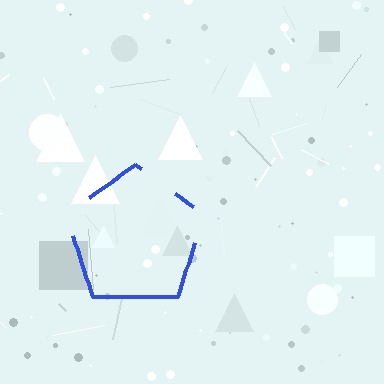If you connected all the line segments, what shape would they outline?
They would outline a pentagon.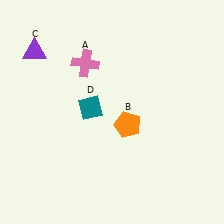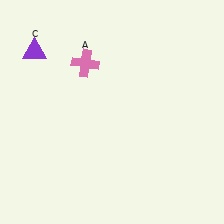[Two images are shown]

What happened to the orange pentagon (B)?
The orange pentagon (B) was removed in Image 2. It was in the bottom-right area of Image 1.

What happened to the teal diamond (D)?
The teal diamond (D) was removed in Image 2. It was in the top-left area of Image 1.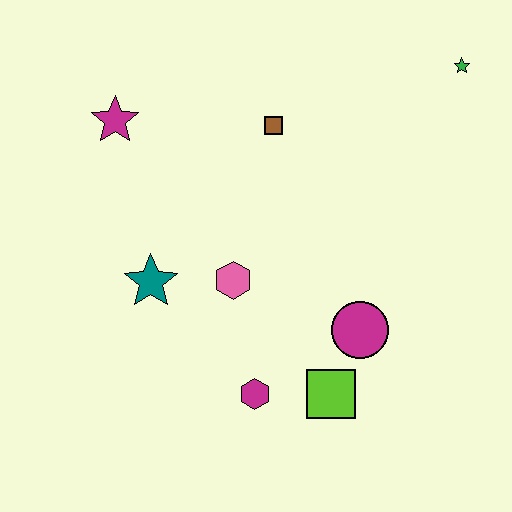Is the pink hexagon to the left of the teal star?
No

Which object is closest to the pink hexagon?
The teal star is closest to the pink hexagon.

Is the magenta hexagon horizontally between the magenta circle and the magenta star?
Yes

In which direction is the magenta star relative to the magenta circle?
The magenta star is to the left of the magenta circle.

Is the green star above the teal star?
Yes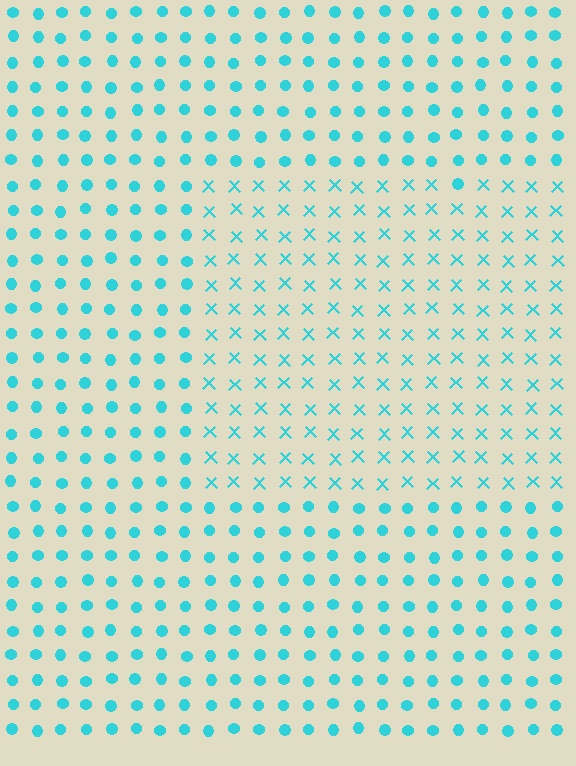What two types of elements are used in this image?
The image uses X marks inside the rectangle region and circles outside it.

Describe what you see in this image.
The image is filled with small cyan elements arranged in a uniform grid. A rectangle-shaped region contains X marks, while the surrounding area contains circles. The boundary is defined purely by the change in element shape.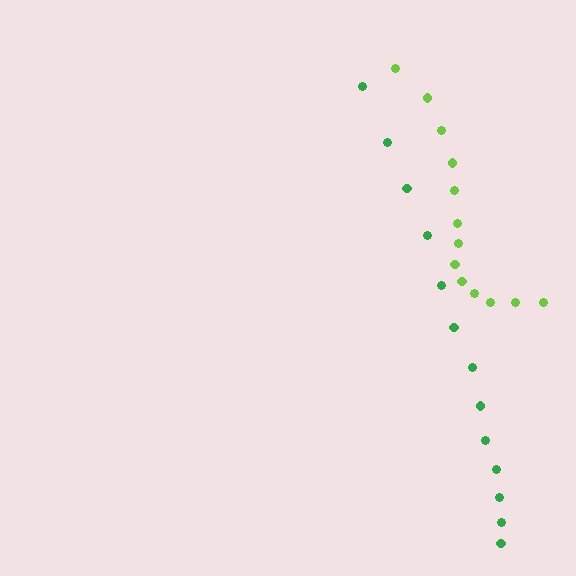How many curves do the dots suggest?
There are 2 distinct paths.